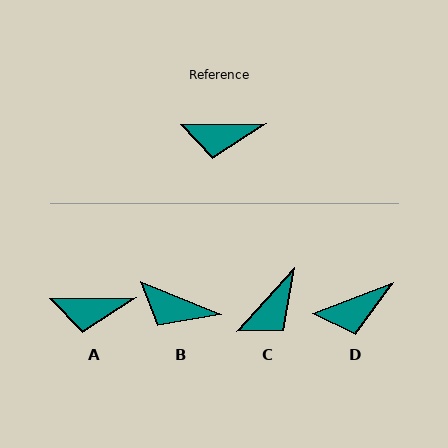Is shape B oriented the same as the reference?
No, it is off by about 22 degrees.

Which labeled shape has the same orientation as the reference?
A.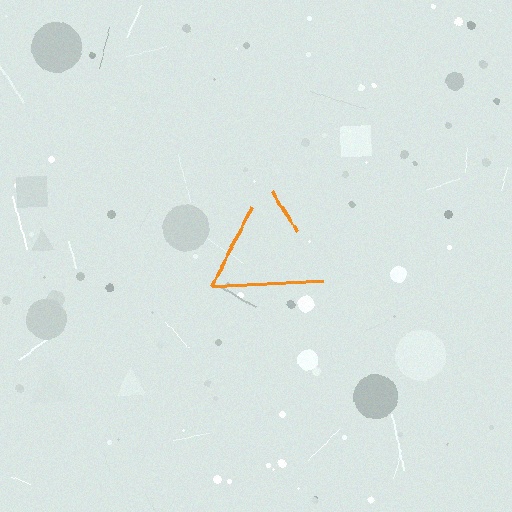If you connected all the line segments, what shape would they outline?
They would outline a triangle.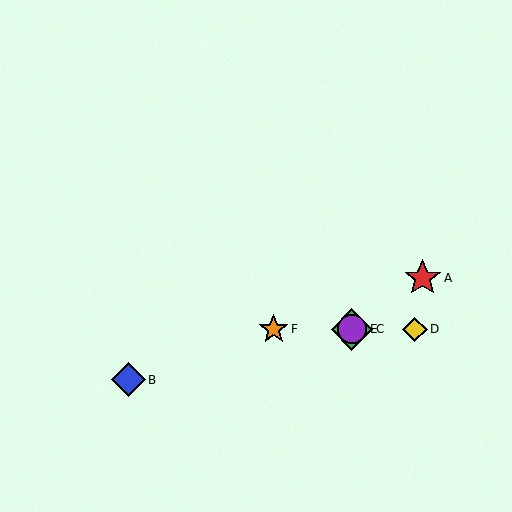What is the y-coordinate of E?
Object E is at y≈329.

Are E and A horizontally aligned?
No, E is at y≈329 and A is at y≈278.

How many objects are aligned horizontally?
4 objects (C, D, E, F) are aligned horizontally.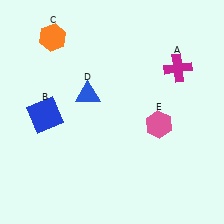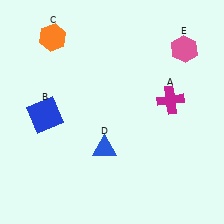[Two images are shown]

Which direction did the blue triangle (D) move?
The blue triangle (D) moved down.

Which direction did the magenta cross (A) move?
The magenta cross (A) moved down.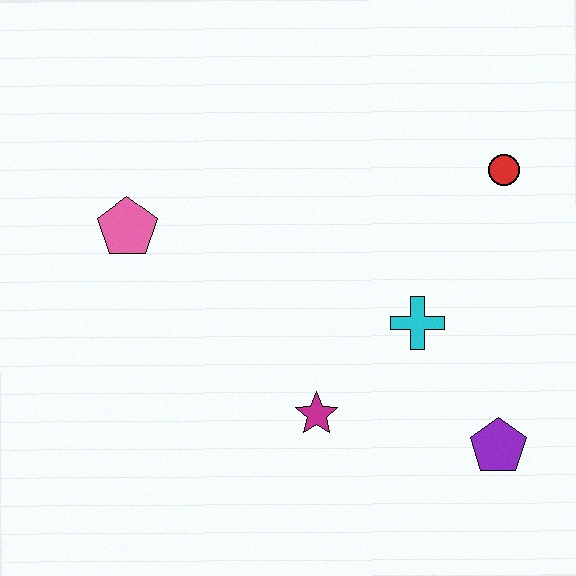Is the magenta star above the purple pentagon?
Yes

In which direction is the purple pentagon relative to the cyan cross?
The purple pentagon is below the cyan cross.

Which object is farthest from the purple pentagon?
The pink pentagon is farthest from the purple pentagon.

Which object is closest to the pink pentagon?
The magenta star is closest to the pink pentagon.